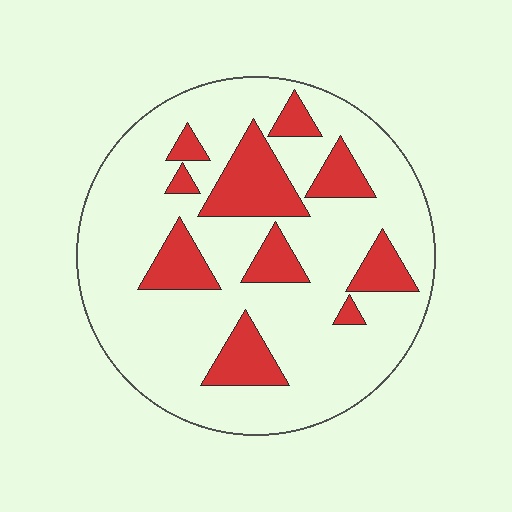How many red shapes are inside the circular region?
10.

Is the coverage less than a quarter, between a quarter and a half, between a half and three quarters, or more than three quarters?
Less than a quarter.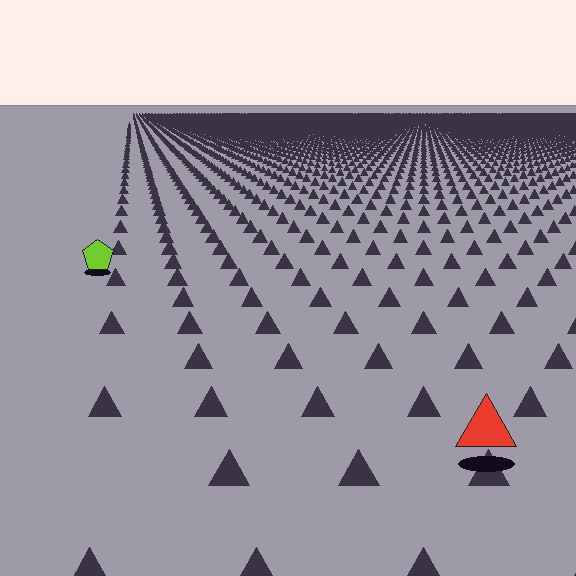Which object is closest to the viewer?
The red triangle is closest. The texture marks near it are larger and more spread out.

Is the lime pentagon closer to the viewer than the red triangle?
No. The red triangle is closer — you can tell from the texture gradient: the ground texture is coarser near it.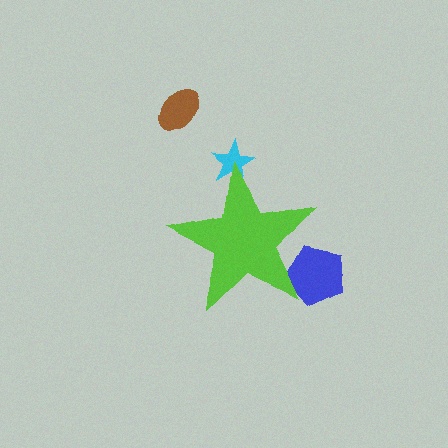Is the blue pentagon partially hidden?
Yes, the blue pentagon is partially hidden behind the lime star.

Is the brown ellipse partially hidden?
No, the brown ellipse is fully visible.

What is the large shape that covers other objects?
A lime star.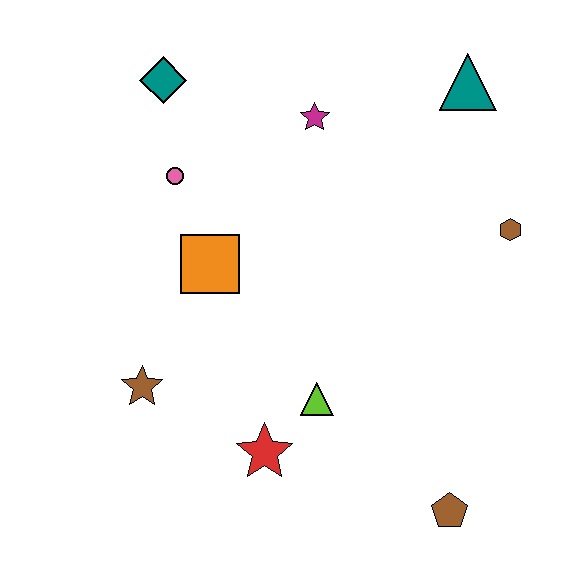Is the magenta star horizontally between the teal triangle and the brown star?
Yes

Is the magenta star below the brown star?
No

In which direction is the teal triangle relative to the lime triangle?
The teal triangle is above the lime triangle.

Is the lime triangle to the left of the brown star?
No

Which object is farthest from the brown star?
The teal triangle is farthest from the brown star.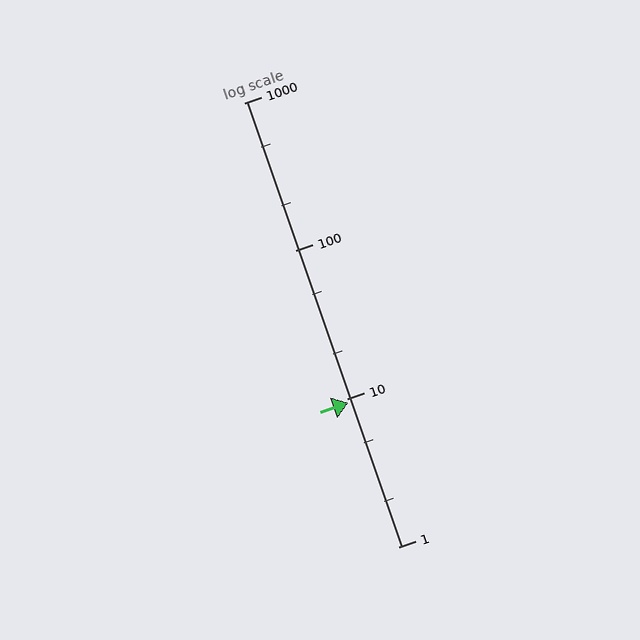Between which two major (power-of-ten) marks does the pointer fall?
The pointer is between 1 and 10.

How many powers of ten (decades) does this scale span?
The scale spans 3 decades, from 1 to 1000.